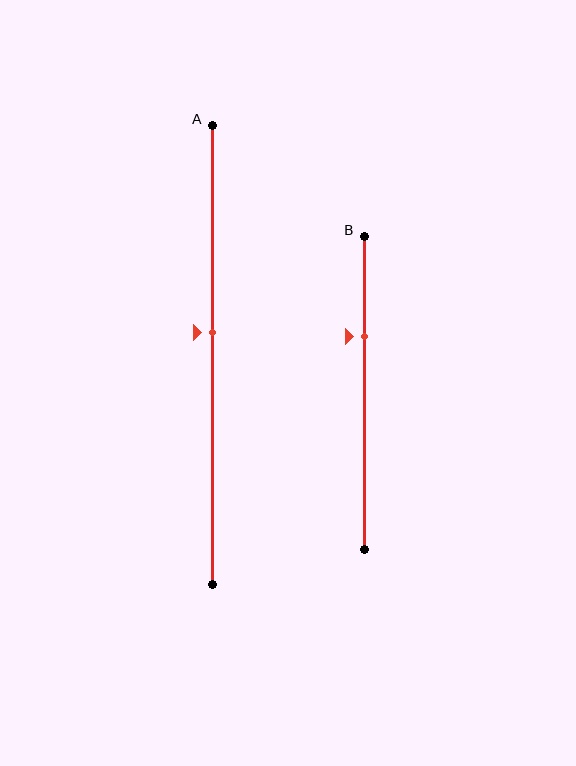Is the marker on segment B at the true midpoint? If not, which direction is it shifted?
No, the marker on segment B is shifted upward by about 18% of the segment length.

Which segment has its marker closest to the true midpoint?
Segment A has its marker closest to the true midpoint.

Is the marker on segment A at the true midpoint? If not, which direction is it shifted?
No, the marker on segment A is shifted upward by about 5% of the segment length.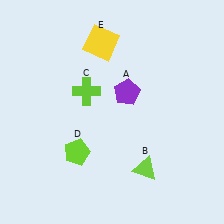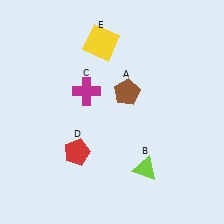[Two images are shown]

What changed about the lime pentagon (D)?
In Image 1, D is lime. In Image 2, it changed to red.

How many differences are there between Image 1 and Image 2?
There are 3 differences between the two images.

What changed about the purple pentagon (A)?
In Image 1, A is purple. In Image 2, it changed to brown.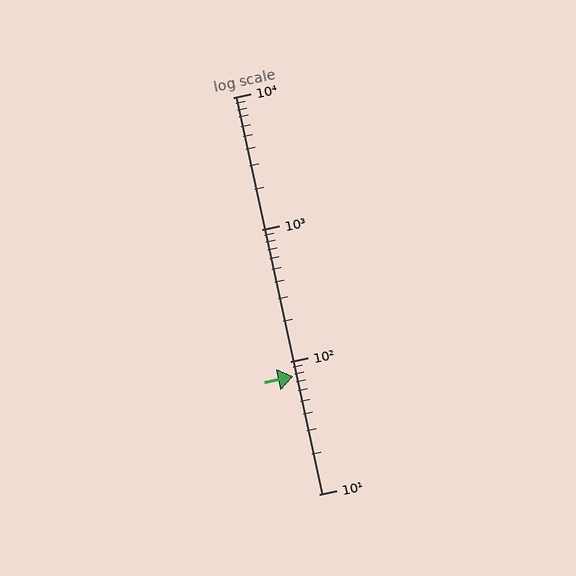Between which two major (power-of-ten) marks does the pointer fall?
The pointer is between 10 and 100.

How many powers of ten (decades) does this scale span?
The scale spans 3 decades, from 10 to 10000.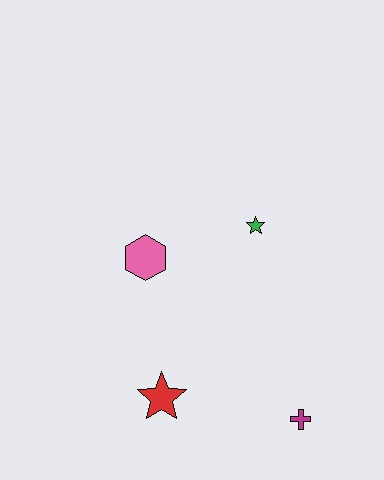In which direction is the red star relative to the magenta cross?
The red star is to the left of the magenta cross.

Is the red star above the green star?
No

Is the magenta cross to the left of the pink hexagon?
No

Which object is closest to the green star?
The pink hexagon is closest to the green star.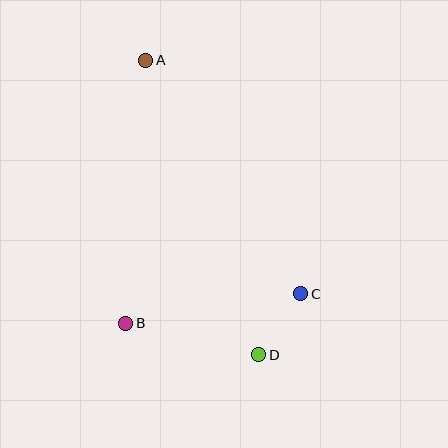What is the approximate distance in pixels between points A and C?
The distance between A and C is approximately 280 pixels.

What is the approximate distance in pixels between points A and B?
The distance between A and B is approximately 263 pixels.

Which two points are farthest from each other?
Points A and D are farthest from each other.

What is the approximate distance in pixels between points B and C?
The distance between B and C is approximately 177 pixels.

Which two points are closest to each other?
Points C and D are closest to each other.